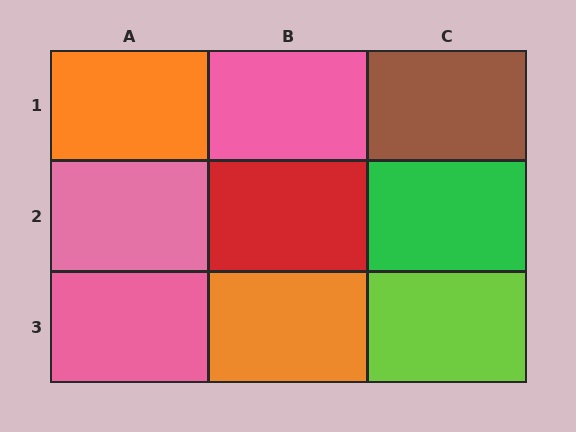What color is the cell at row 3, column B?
Orange.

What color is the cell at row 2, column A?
Pink.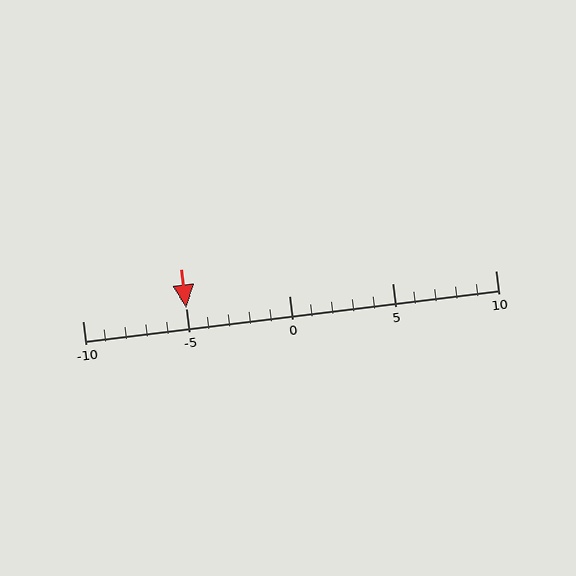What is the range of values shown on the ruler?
The ruler shows values from -10 to 10.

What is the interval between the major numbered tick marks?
The major tick marks are spaced 5 units apart.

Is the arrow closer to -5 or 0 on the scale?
The arrow is closer to -5.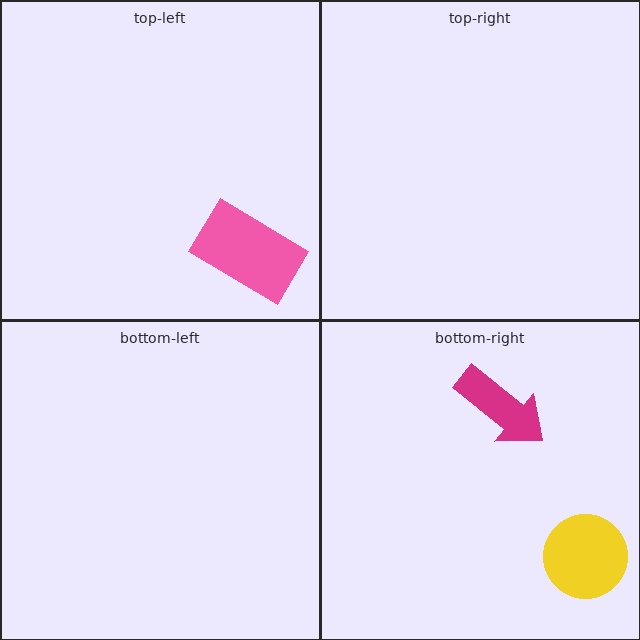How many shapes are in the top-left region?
1.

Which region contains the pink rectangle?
The top-left region.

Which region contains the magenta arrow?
The bottom-right region.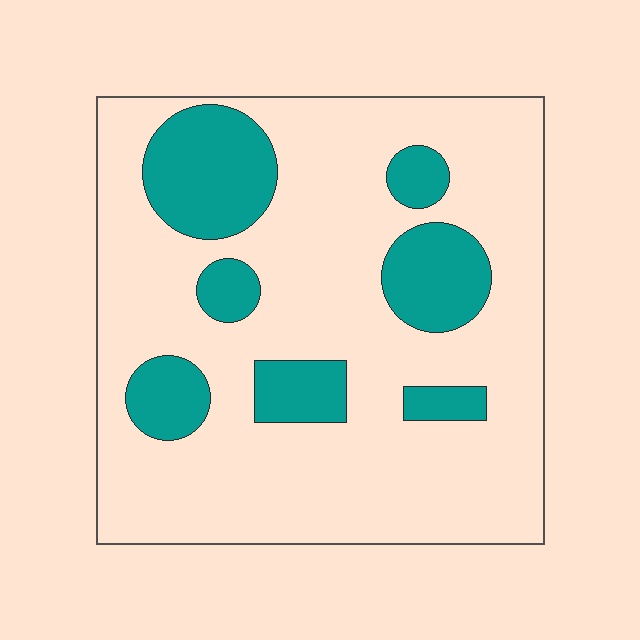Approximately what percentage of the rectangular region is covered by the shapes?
Approximately 20%.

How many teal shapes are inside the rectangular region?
7.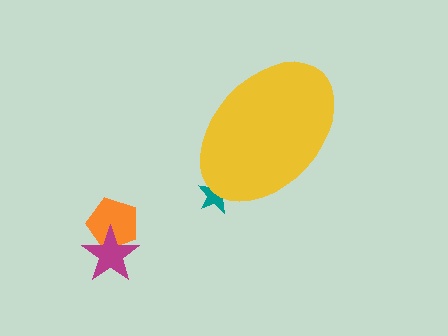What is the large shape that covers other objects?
A yellow ellipse.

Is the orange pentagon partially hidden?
No, the orange pentagon is fully visible.